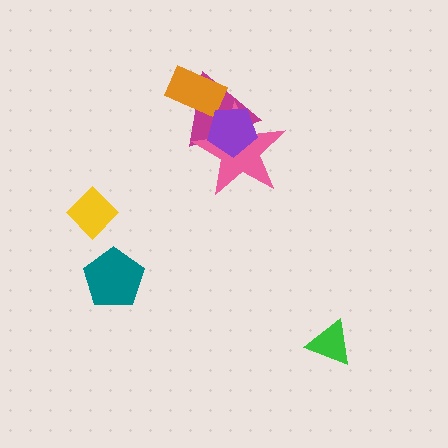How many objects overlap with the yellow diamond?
0 objects overlap with the yellow diamond.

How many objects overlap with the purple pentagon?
2 objects overlap with the purple pentagon.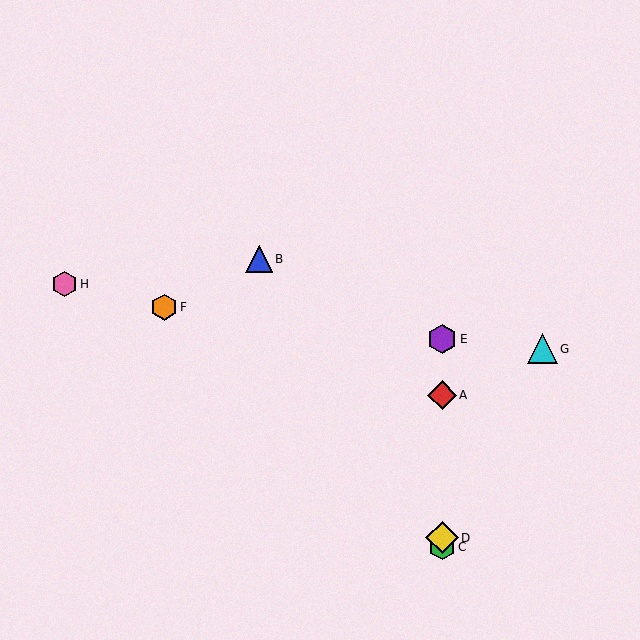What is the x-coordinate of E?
Object E is at x≈442.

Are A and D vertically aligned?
Yes, both are at x≈442.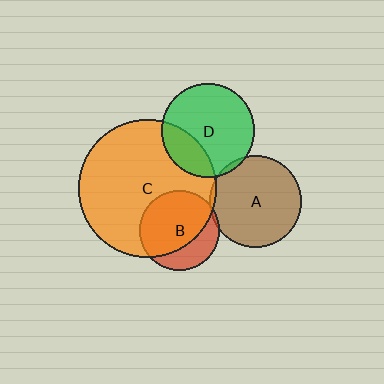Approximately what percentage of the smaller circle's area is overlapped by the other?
Approximately 25%.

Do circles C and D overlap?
Yes.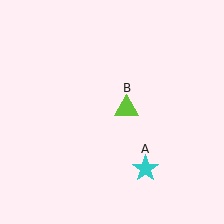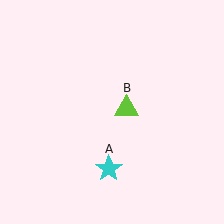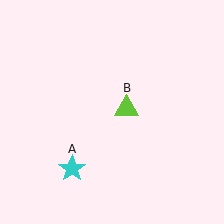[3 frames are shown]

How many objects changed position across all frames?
1 object changed position: cyan star (object A).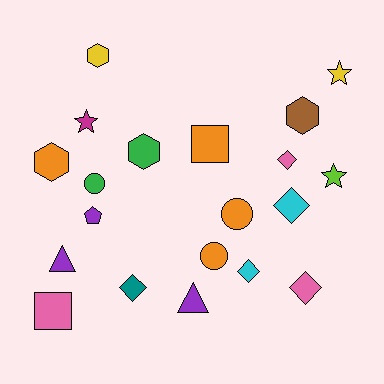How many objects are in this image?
There are 20 objects.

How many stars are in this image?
There are 3 stars.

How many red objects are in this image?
There are no red objects.